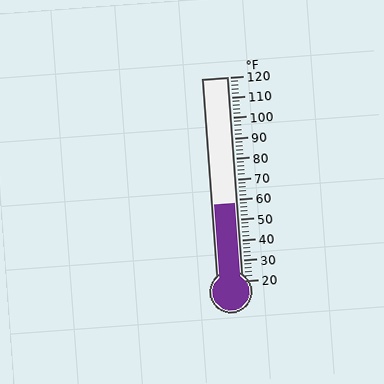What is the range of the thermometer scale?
The thermometer scale ranges from 20°F to 120°F.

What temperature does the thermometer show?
The thermometer shows approximately 58°F.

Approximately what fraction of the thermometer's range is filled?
The thermometer is filled to approximately 40% of its range.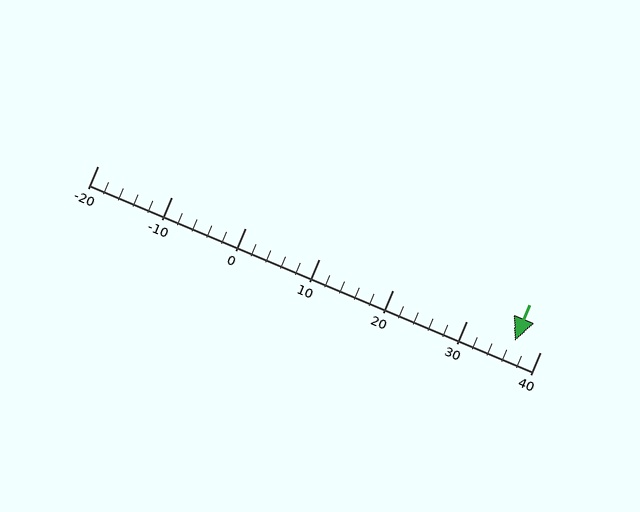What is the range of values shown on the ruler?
The ruler shows values from -20 to 40.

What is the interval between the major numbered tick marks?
The major tick marks are spaced 10 units apart.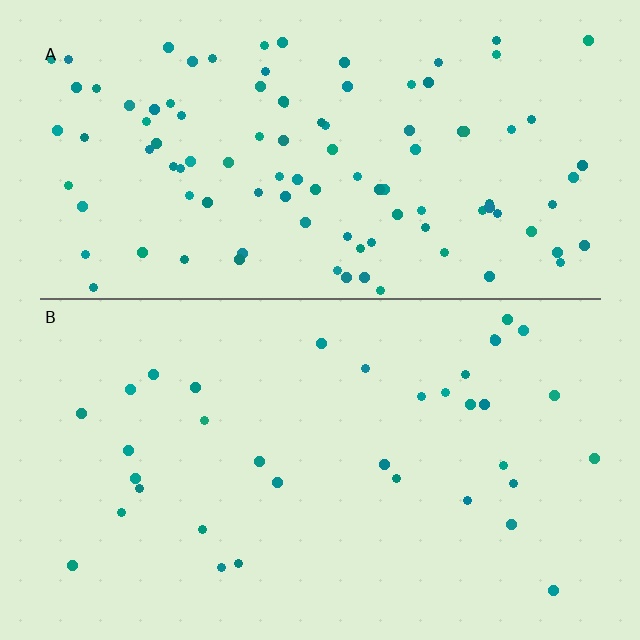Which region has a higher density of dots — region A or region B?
A (the top).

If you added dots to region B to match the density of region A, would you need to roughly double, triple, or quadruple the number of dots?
Approximately triple.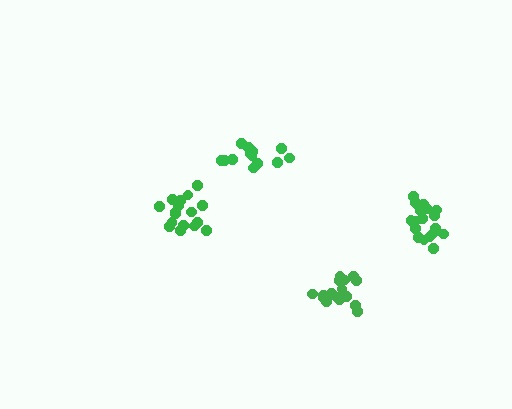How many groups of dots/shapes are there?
There are 4 groups.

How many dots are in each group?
Group 1: 19 dots, Group 2: 17 dots, Group 3: 14 dots, Group 4: 18 dots (68 total).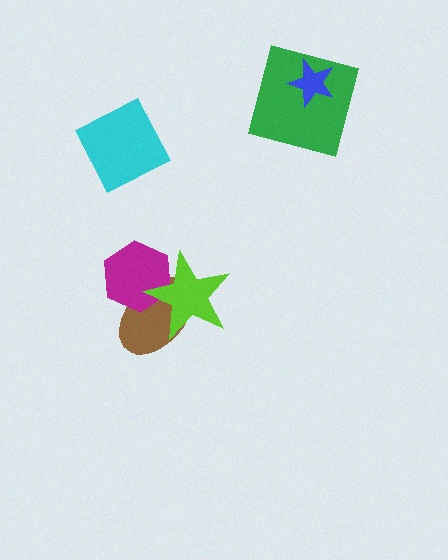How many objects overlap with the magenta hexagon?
2 objects overlap with the magenta hexagon.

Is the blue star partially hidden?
No, no other shape covers it.